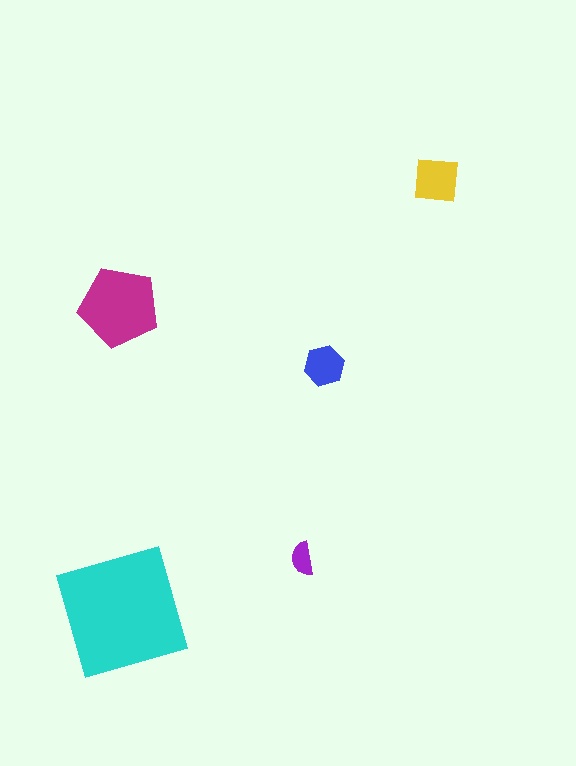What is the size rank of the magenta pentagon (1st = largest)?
2nd.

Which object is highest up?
The yellow square is topmost.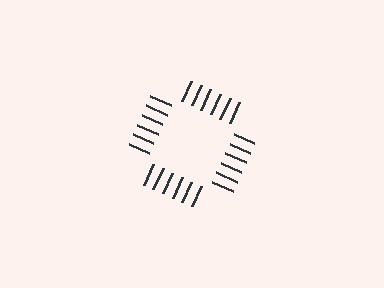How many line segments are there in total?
24 — 6 along each of the 4 edges.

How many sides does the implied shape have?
4 sides — the line-ends trace a square.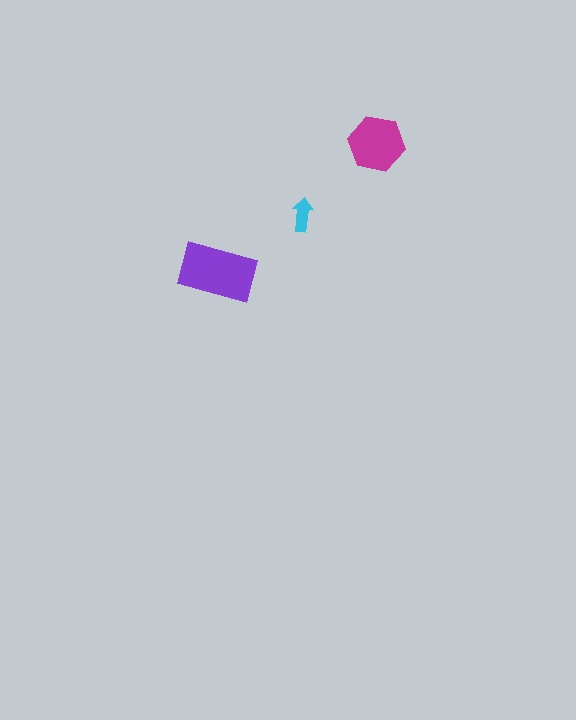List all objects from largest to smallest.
The purple rectangle, the magenta hexagon, the cyan arrow.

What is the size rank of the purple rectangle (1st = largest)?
1st.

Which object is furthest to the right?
The magenta hexagon is rightmost.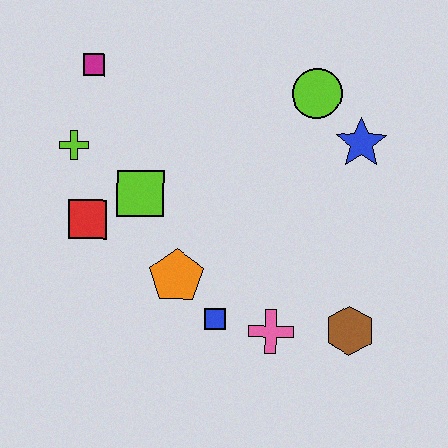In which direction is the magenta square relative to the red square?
The magenta square is above the red square.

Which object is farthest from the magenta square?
The brown hexagon is farthest from the magenta square.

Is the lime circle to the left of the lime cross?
No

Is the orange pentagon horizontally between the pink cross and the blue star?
No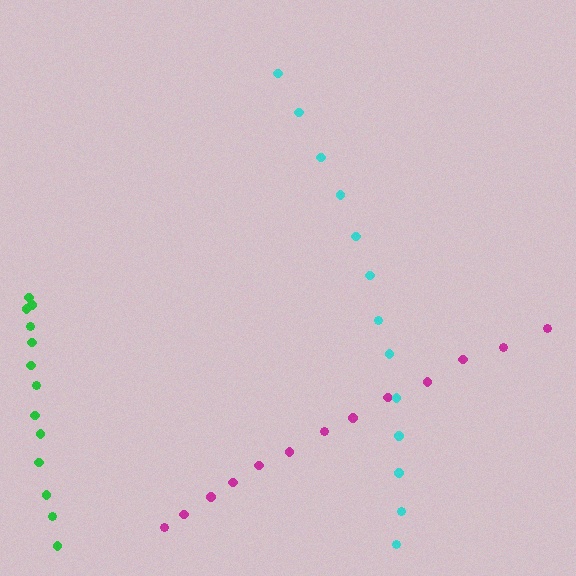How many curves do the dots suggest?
There are 3 distinct paths.